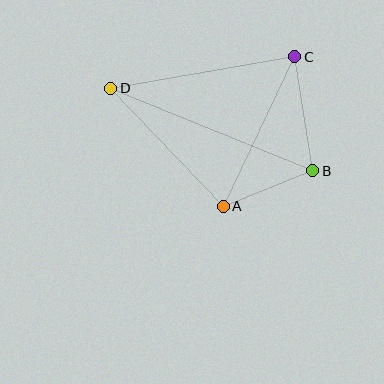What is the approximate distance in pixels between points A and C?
The distance between A and C is approximately 165 pixels.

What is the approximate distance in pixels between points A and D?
The distance between A and D is approximately 163 pixels.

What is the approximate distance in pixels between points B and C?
The distance between B and C is approximately 115 pixels.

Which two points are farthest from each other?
Points B and D are farthest from each other.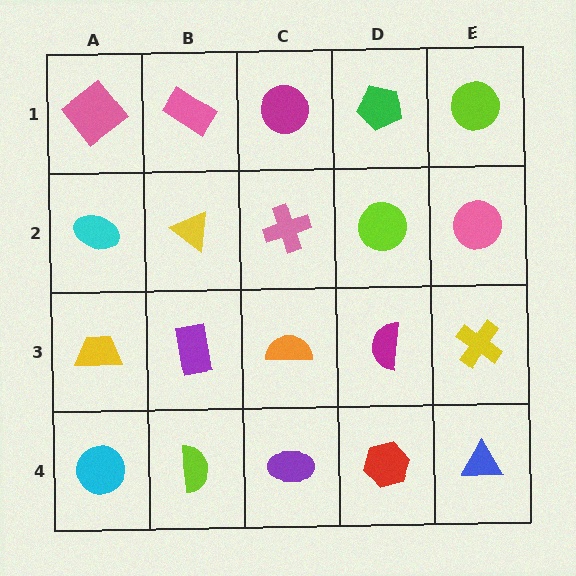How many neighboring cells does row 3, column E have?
3.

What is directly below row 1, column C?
A pink cross.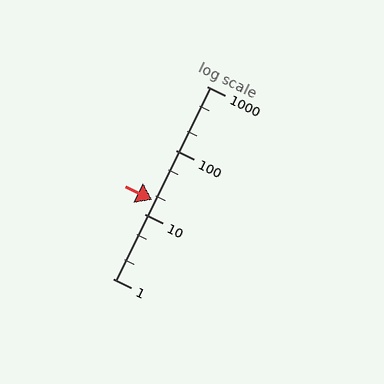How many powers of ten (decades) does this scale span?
The scale spans 3 decades, from 1 to 1000.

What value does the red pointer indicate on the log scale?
The pointer indicates approximately 17.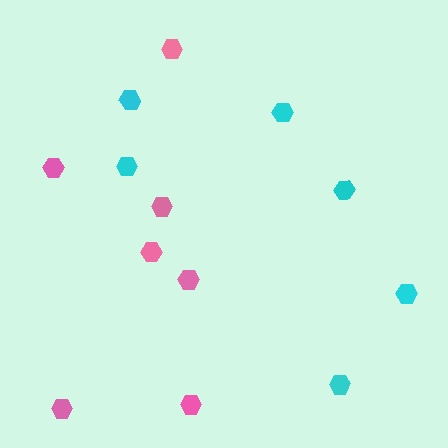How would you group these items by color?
There are 2 groups: one group of cyan hexagons (6) and one group of pink hexagons (7).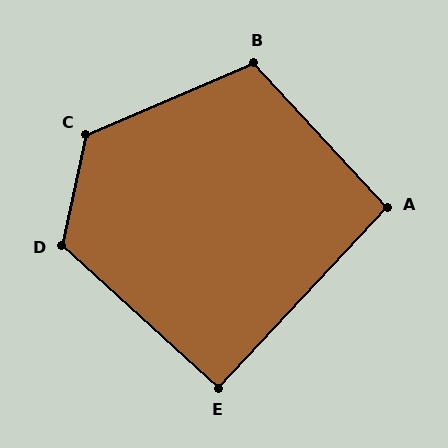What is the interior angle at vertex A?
Approximately 94 degrees (approximately right).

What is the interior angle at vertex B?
Approximately 109 degrees (obtuse).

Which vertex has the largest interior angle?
C, at approximately 126 degrees.